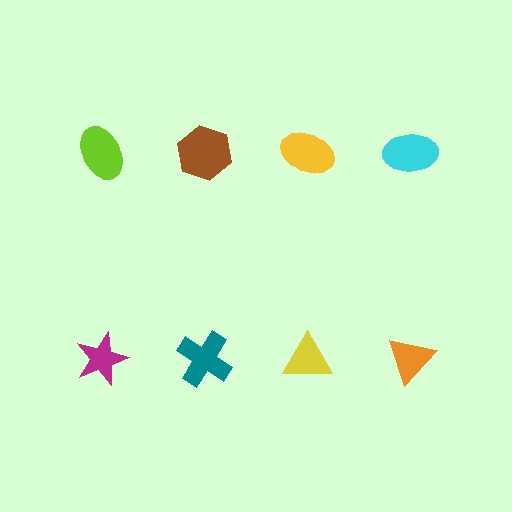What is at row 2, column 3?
A yellow triangle.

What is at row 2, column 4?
An orange triangle.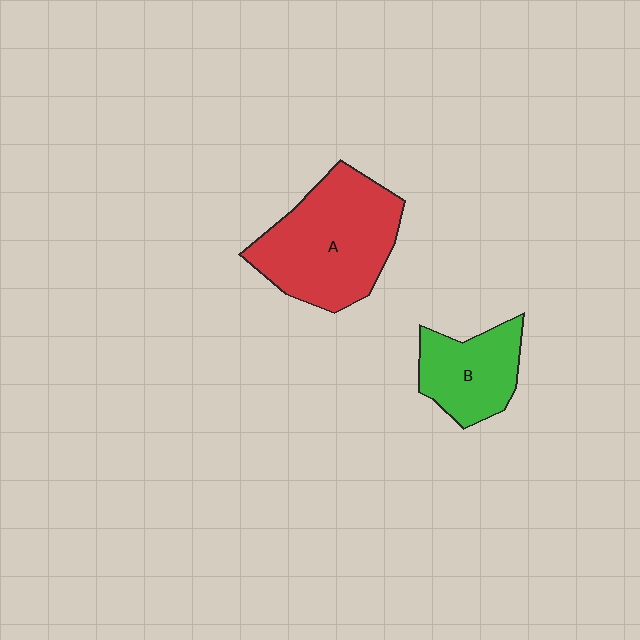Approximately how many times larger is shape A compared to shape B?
Approximately 1.8 times.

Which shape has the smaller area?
Shape B (green).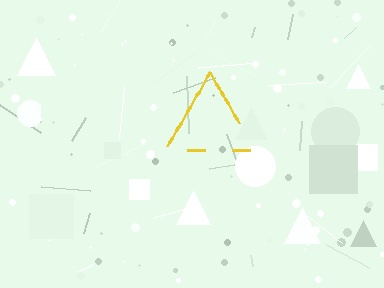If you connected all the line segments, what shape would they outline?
They would outline a triangle.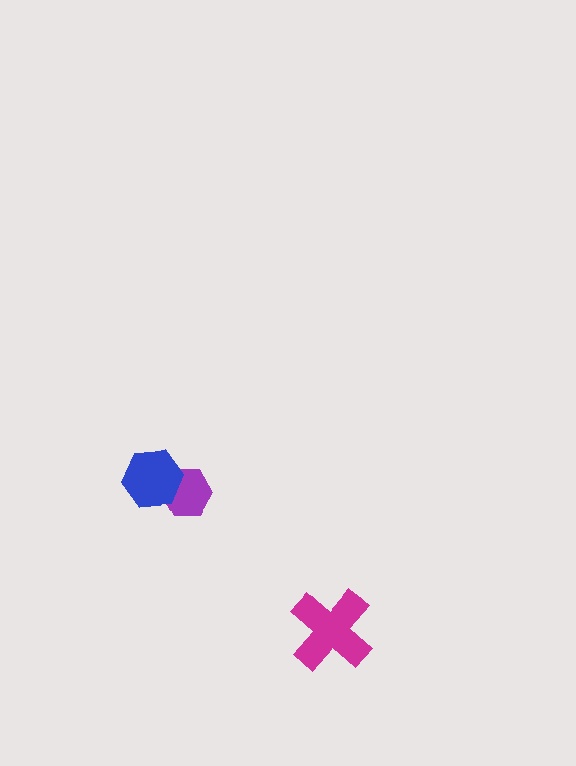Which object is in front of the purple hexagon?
The blue hexagon is in front of the purple hexagon.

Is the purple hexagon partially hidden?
Yes, it is partially covered by another shape.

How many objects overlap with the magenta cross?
0 objects overlap with the magenta cross.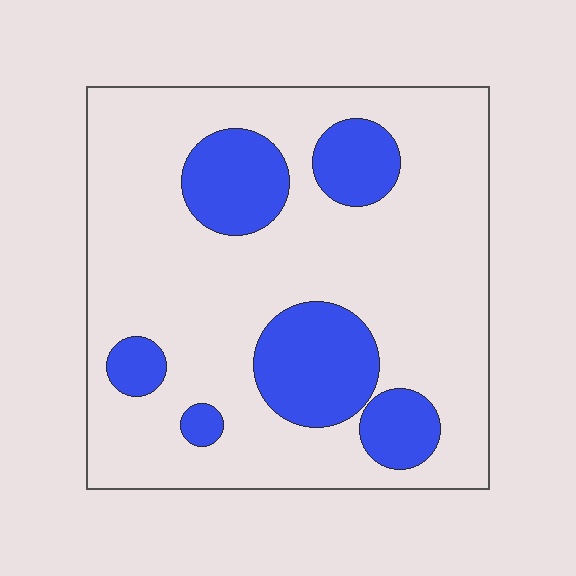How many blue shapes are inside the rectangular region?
6.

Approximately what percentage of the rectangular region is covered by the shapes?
Approximately 25%.